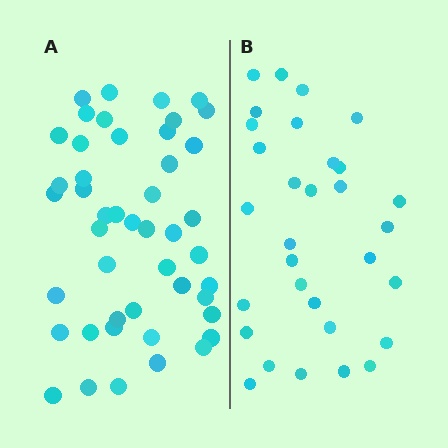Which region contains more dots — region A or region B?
Region A (the left region) has more dots.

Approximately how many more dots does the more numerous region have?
Region A has approximately 15 more dots than region B.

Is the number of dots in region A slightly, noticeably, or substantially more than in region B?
Region A has substantially more. The ratio is roughly 1.5 to 1.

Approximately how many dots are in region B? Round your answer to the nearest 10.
About 30 dots. (The exact count is 31, which rounds to 30.)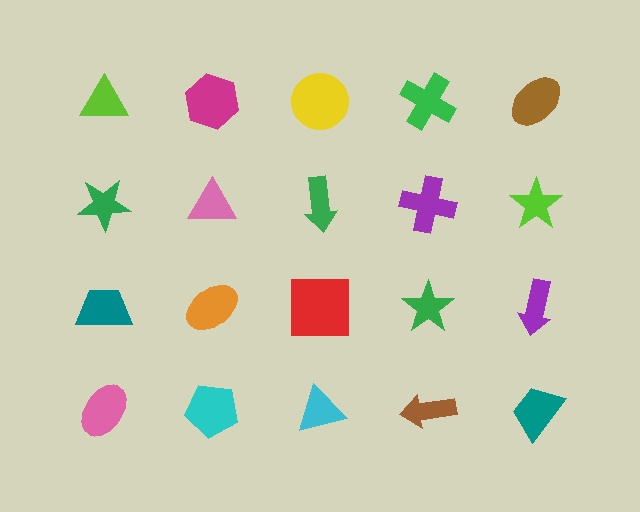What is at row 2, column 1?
A green star.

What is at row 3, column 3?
A red square.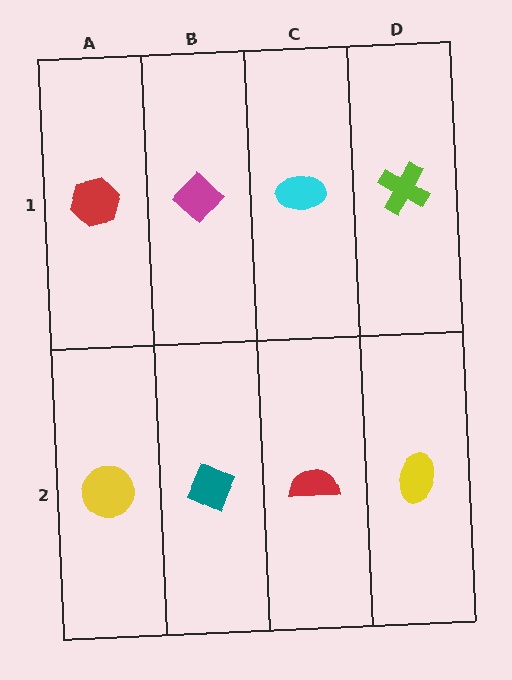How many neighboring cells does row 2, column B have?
3.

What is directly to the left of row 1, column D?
A cyan ellipse.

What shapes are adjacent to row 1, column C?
A red semicircle (row 2, column C), a magenta diamond (row 1, column B), a lime cross (row 1, column D).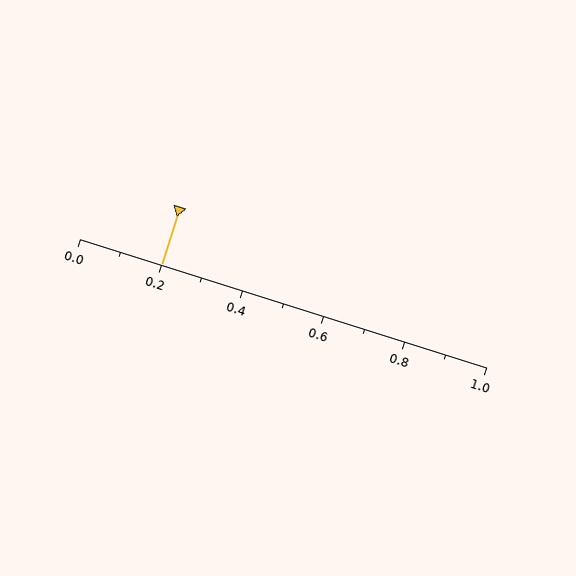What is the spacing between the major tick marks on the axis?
The major ticks are spaced 0.2 apart.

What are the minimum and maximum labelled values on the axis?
The axis runs from 0.0 to 1.0.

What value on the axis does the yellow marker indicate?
The marker indicates approximately 0.2.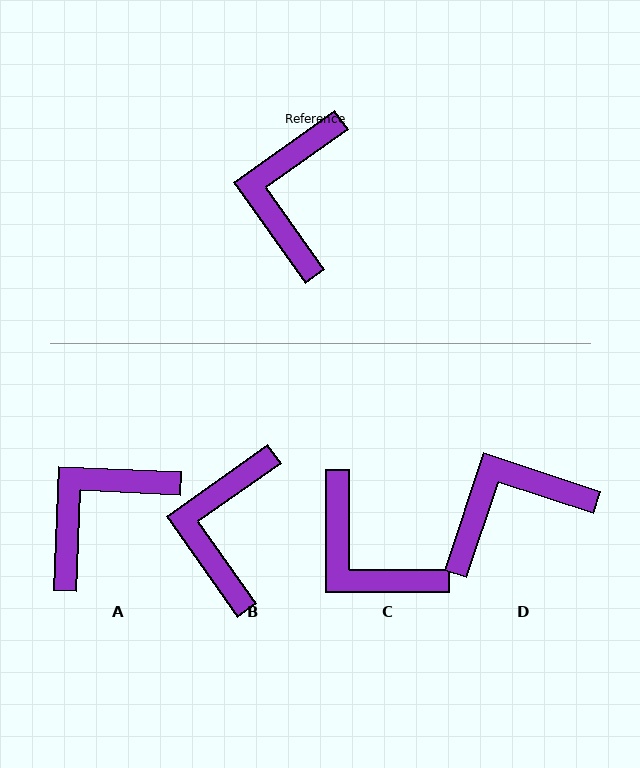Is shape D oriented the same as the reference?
No, it is off by about 53 degrees.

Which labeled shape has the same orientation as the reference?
B.